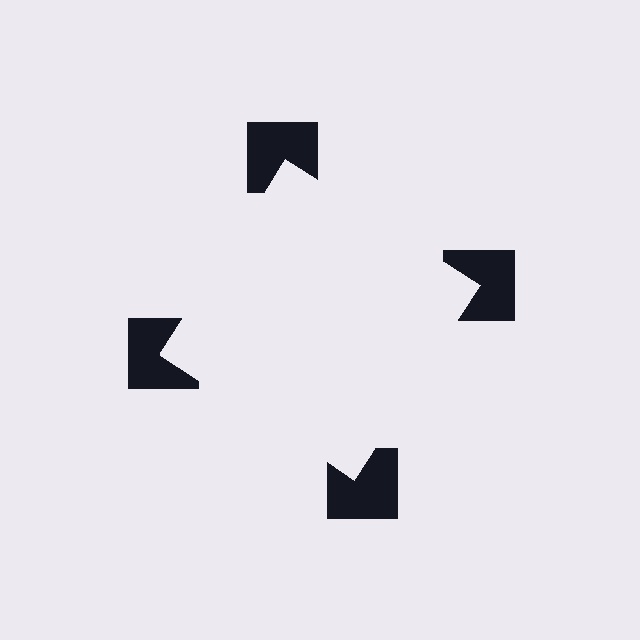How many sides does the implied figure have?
4 sides.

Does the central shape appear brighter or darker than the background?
It typically appears slightly brighter than the background, even though no actual brightness change is drawn.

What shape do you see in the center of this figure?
An illusory square — its edges are inferred from the aligned wedge cuts in the notched squares, not physically drawn.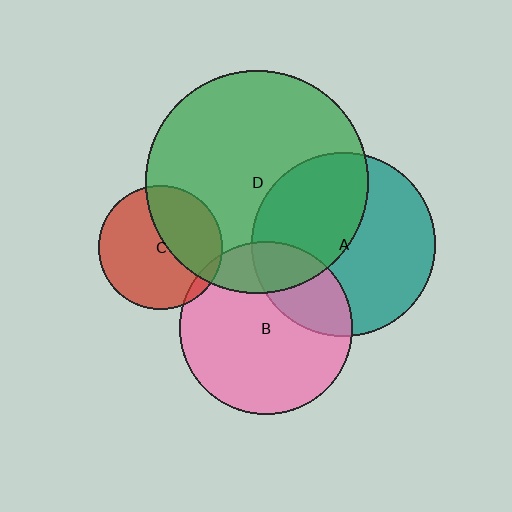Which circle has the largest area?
Circle D (green).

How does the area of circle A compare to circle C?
Approximately 2.2 times.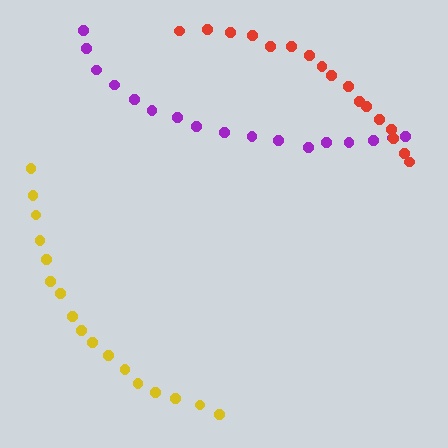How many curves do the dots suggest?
There are 3 distinct paths.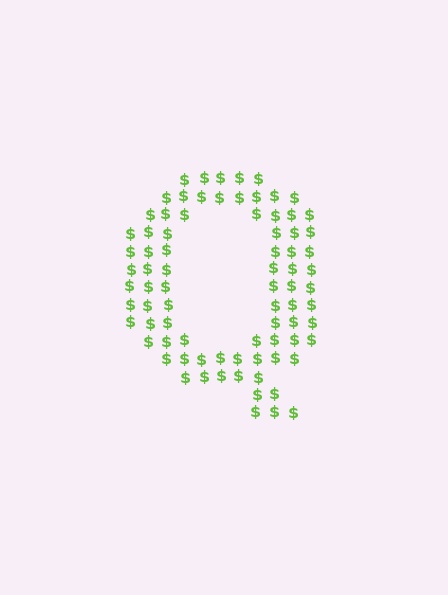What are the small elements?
The small elements are dollar signs.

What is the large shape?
The large shape is the letter Q.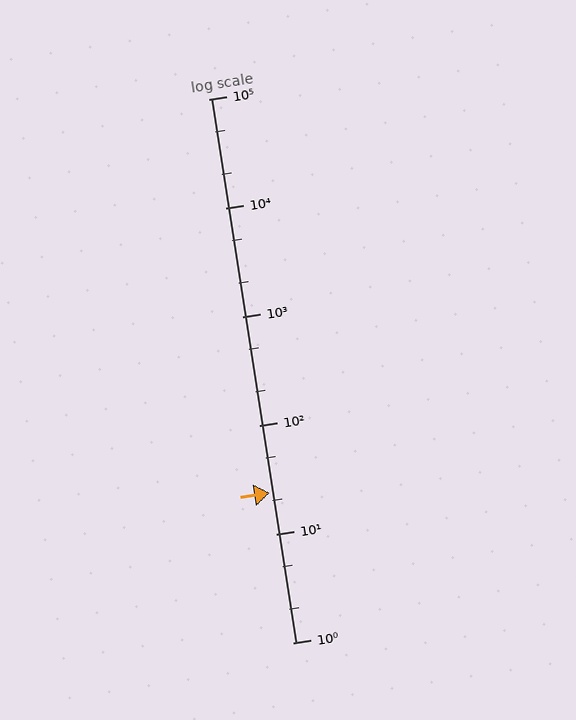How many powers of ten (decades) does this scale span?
The scale spans 5 decades, from 1 to 100000.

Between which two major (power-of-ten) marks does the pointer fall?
The pointer is between 10 and 100.